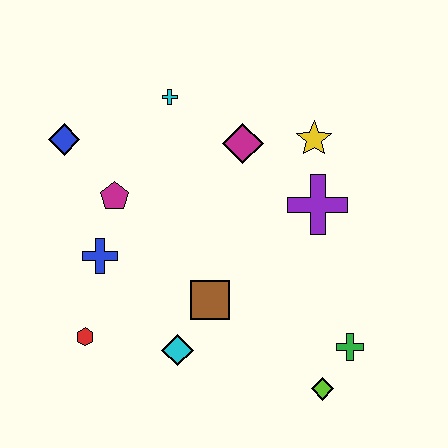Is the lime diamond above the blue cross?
No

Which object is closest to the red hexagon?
The blue cross is closest to the red hexagon.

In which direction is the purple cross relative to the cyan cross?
The purple cross is to the right of the cyan cross.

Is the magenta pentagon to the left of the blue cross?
No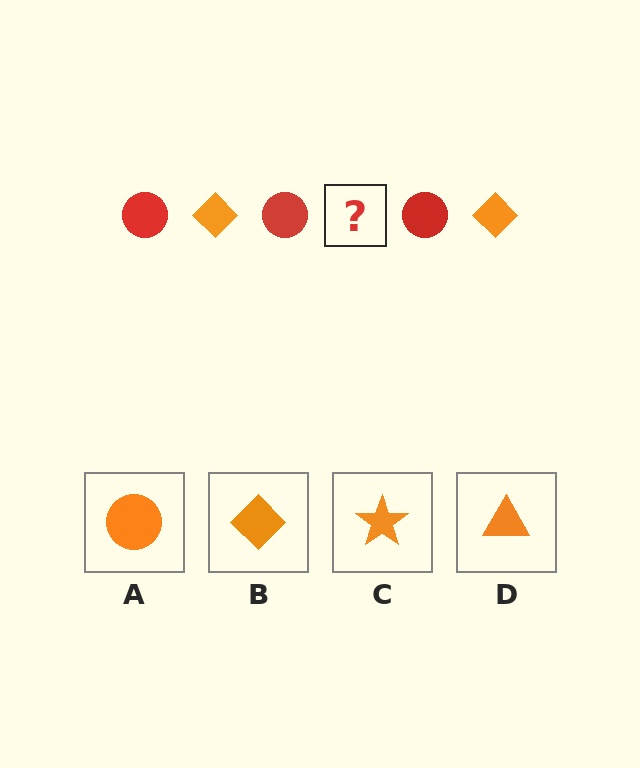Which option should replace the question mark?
Option B.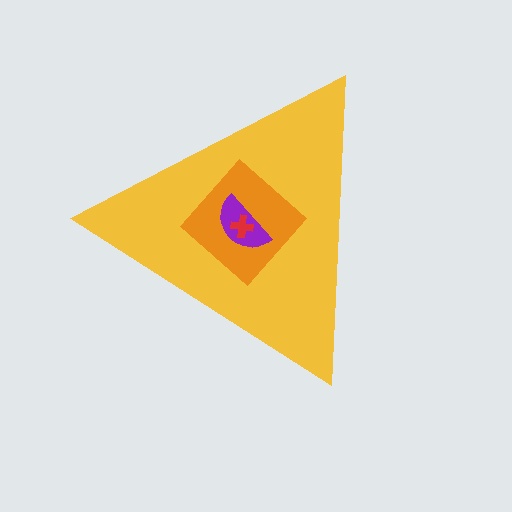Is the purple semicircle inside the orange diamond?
Yes.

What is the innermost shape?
The red cross.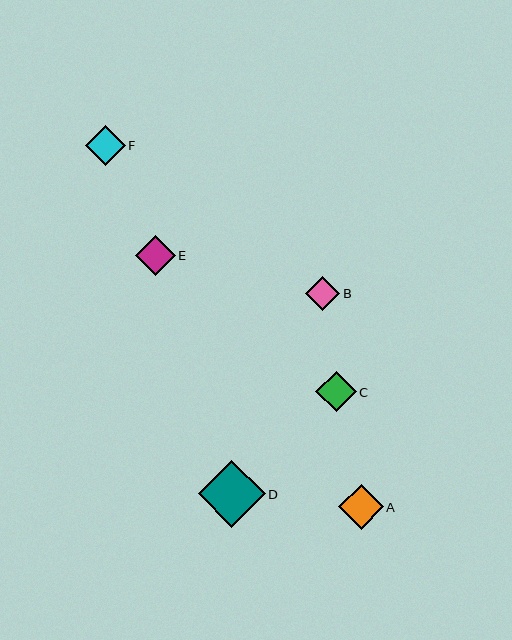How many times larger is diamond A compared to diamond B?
Diamond A is approximately 1.3 times the size of diamond B.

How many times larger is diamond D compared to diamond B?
Diamond D is approximately 2.0 times the size of diamond B.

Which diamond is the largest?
Diamond D is the largest with a size of approximately 67 pixels.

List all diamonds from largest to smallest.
From largest to smallest: D, A, C, E, F, B.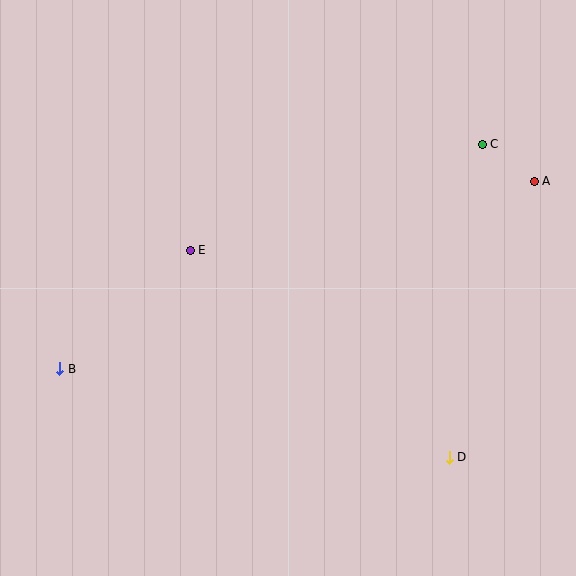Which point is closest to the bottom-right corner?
Point D is closest to the bottom-right corner.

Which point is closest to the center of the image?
Point E at (190, 250) is closest to the center.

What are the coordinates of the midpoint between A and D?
The midpoint between A and D is at (492, 319).